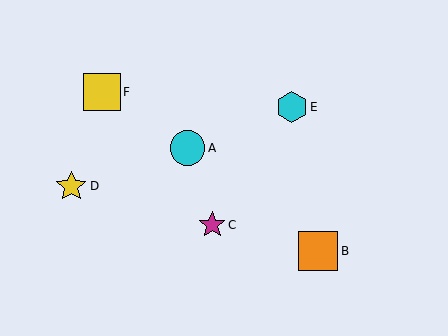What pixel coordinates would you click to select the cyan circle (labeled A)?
Click at (187, 148) to select the cyan circle A.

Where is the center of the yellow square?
The center of the yellow square is at (102, 92).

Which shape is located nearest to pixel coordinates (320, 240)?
The orange square (labeled B) at (318, 251) is nearest to that location.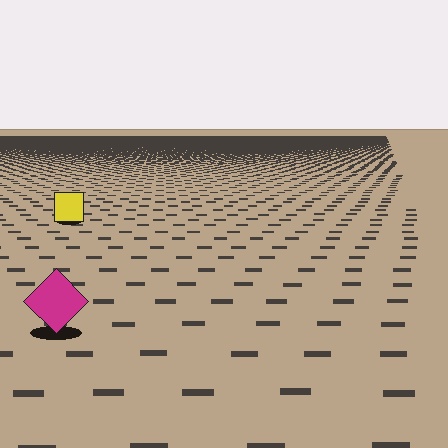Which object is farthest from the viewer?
The yellow square is farthest from the viewer. It appears smaller and the ground texture around it is denser.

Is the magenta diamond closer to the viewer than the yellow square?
Yes. The magenta diamond is closer — you can tell from the texture gradient: the ground texture is coarser near it.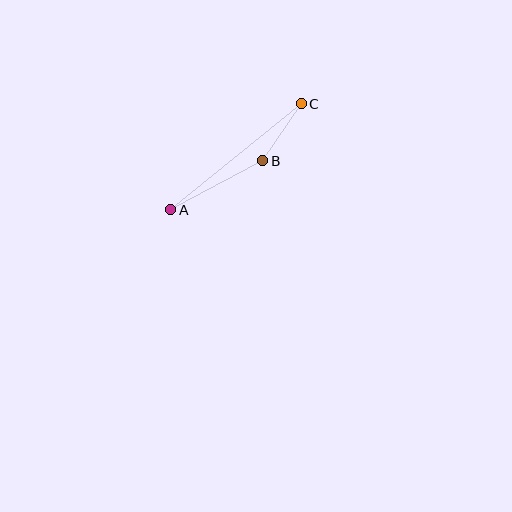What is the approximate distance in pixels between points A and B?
The distance between A and B is approximately 104 pixels.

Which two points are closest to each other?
Points B and C are closest to each other.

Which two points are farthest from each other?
Points A and C are farthest from each other.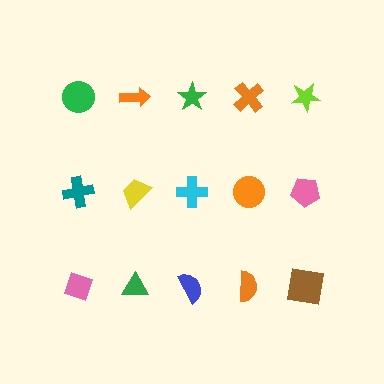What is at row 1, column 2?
An orange arrow.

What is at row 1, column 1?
A green circle.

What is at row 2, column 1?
A teal cross.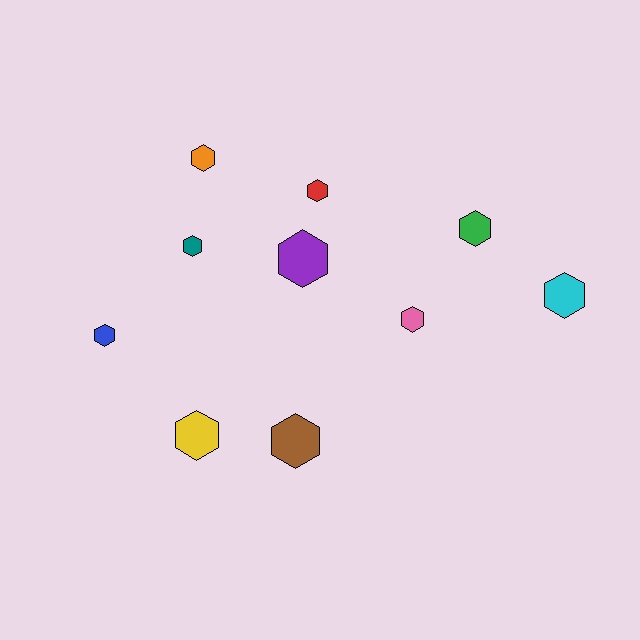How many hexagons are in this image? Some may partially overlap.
There are 10 hexagons.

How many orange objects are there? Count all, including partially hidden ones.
There is 1 orange object.